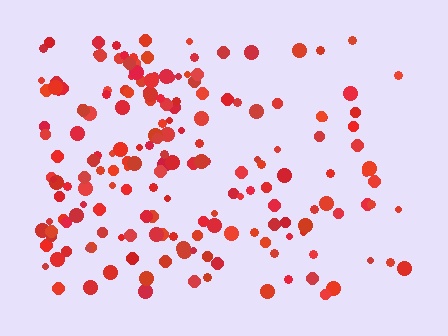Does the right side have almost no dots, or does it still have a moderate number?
Still a moderate number, just noticeably fewer than the left.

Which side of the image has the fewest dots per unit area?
The right.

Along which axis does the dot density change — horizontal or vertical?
Horizontal.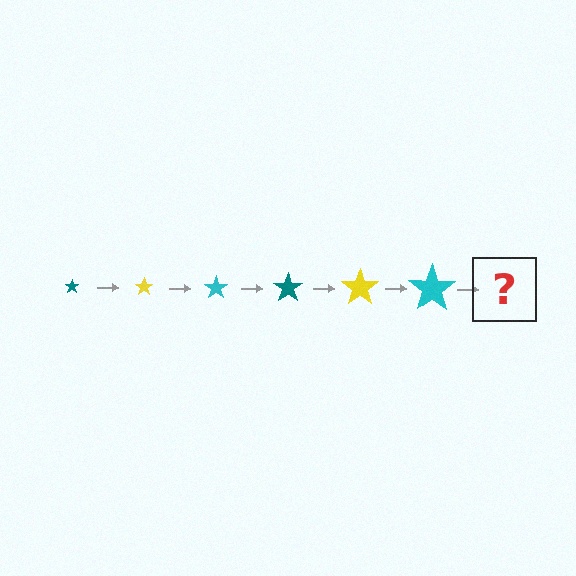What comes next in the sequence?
The next element should be a teal star, larger than the previous one.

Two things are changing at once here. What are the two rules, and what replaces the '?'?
The two rules are that the star grows larger each step and the color cycles through teal, yellow, and cyan. The '?' should be a teal star, larger than the previous one.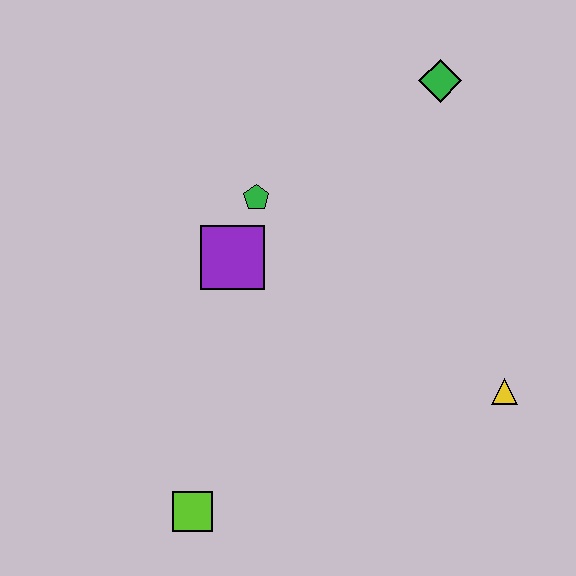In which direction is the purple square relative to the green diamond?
The purple square is to the left of the green diamond.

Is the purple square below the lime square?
No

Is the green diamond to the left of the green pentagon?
No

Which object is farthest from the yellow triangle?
The lime square is farthest from the yellow triangle.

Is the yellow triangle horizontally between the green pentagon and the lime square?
No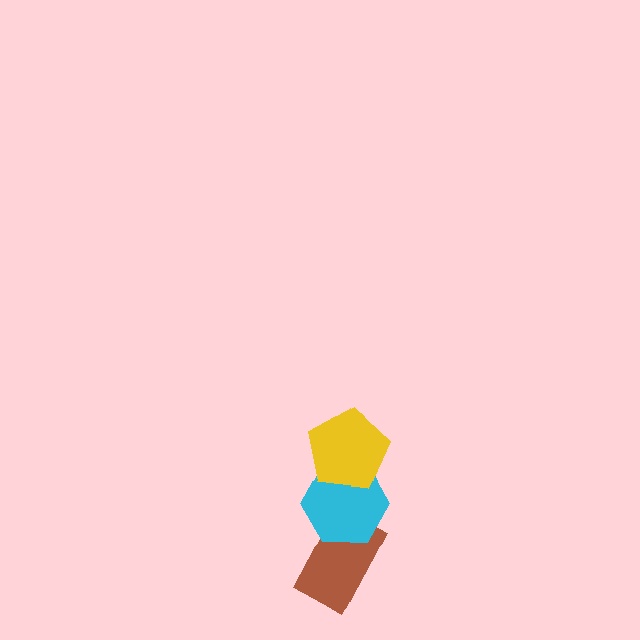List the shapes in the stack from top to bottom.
From top to bottom: the yellow pentagon, the cyan hexagon, the brown rectangle.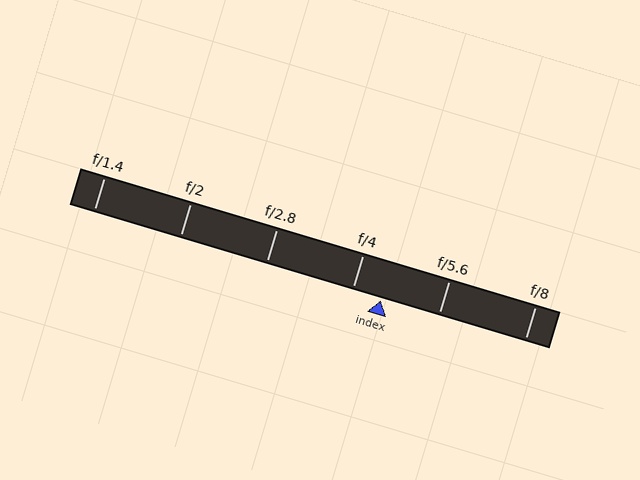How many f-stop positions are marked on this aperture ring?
There are 6 f-stop positions marked.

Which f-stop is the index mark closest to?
The index mark is closest to f/4.